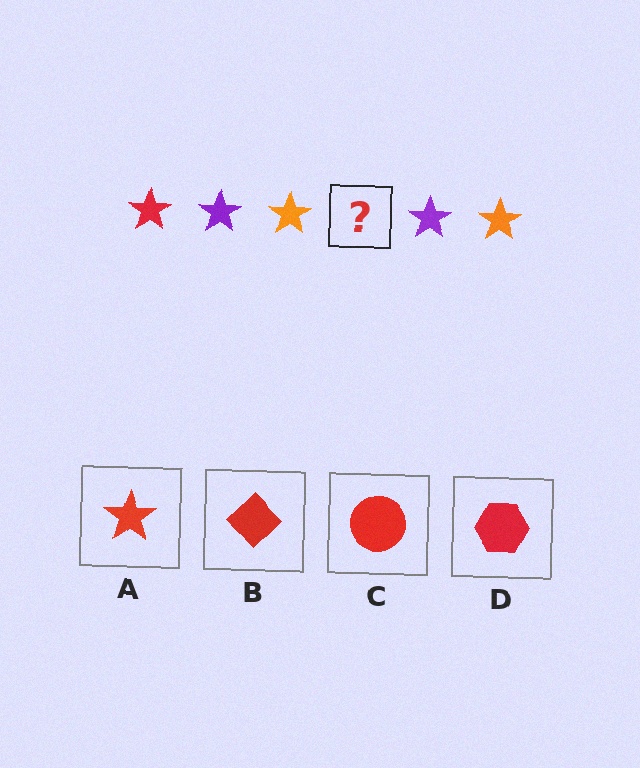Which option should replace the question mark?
Option A.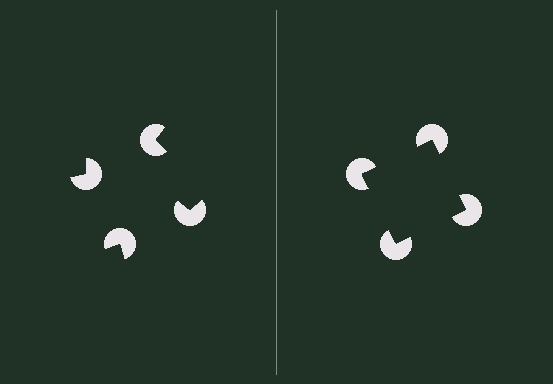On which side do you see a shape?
An illusory square appears on the right side. On the left side the wedge cuts are rotated, so no coherent shape forms.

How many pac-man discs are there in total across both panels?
8 — 4 on each side.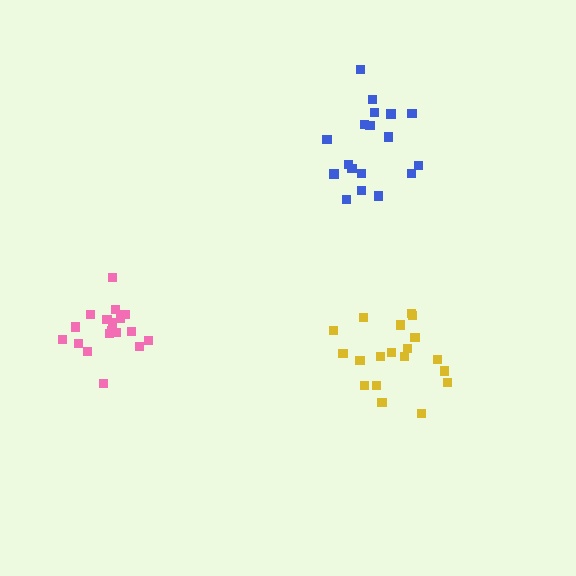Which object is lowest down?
The yellow cluster is bottommost.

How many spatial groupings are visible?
There are 3 spatial groupings.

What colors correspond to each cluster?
The clusters are colored: blue, pink, yellow.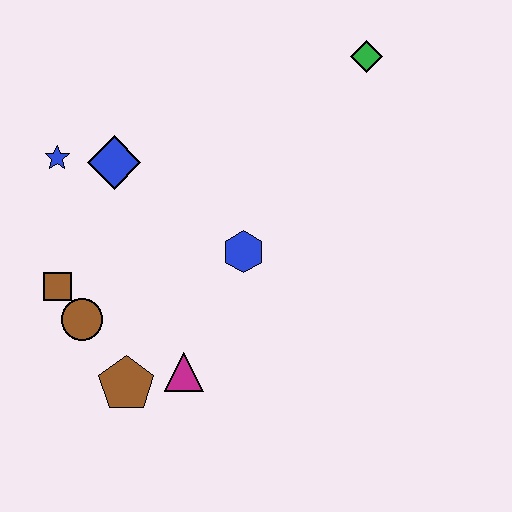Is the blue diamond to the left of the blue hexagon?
Yes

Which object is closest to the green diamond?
The blue hexagon is closest to the green diamond.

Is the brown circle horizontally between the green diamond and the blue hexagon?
No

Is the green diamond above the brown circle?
Yes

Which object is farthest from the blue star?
The green diamond is farthest from the blue star.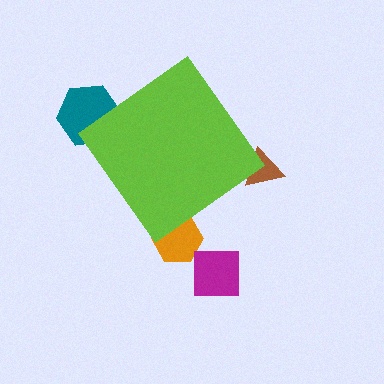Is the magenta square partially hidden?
No, the magenta square is fully visible.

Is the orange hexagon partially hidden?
Yes, the orange hexagon is partially hidden behind the lime diamond.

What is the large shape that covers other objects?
A lime diamond.